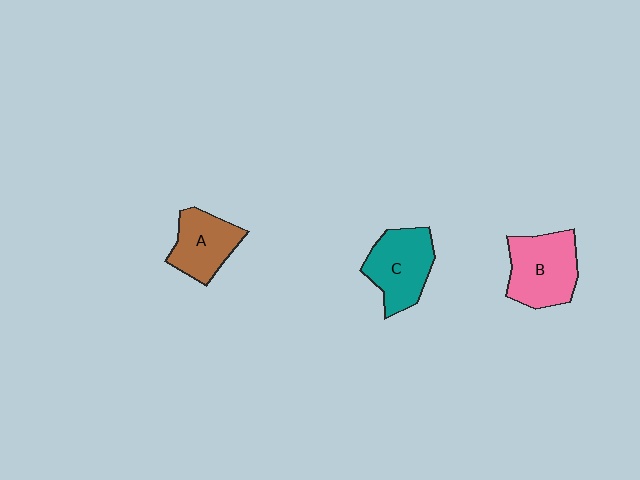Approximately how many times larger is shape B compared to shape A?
Approximately 1.3 times.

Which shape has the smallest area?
Shape A (brown).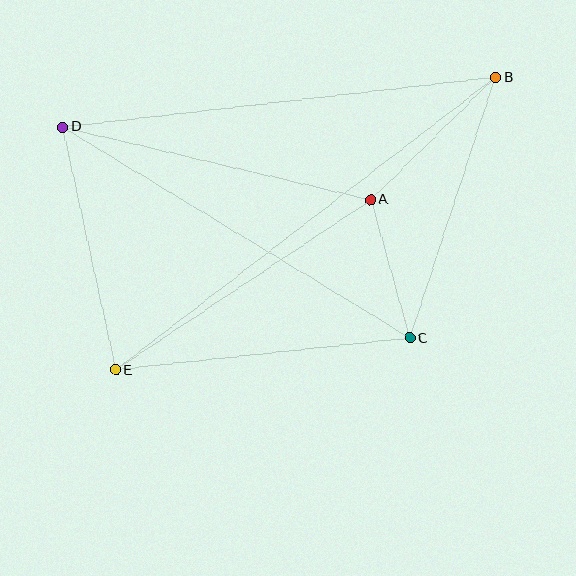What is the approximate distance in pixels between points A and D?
The distance between A and D is approximately 316 pixels.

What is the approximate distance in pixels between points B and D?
The distance between B and D is approximately 435 pixels.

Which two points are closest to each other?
Points A and C are closest to each other.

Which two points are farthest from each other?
Points B and E are farthest from each other.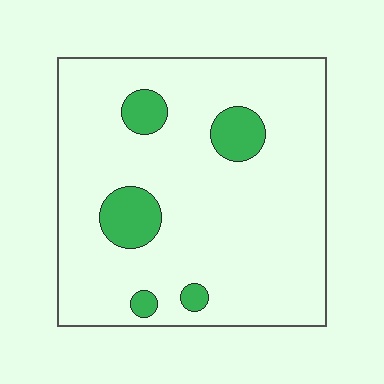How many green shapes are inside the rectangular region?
5.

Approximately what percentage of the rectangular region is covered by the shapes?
Approximately 10%.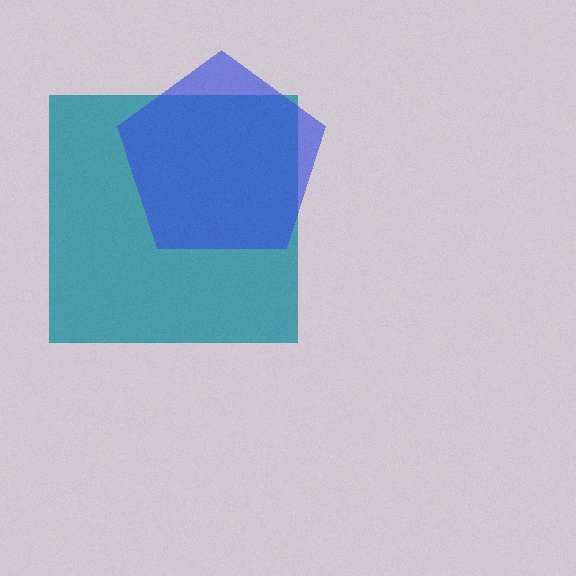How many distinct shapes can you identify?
There are 2 distinct shapes: a teal square, a blue pentagon.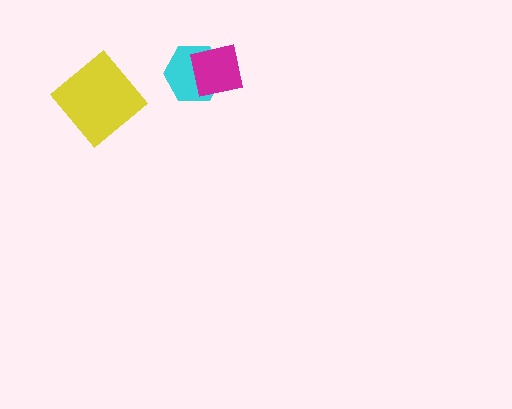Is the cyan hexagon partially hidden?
Yes, it is partially covered by another shape.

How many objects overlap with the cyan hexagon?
1 object overlaps with the cyan hexagon.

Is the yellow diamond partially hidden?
No, no other shape covers it.